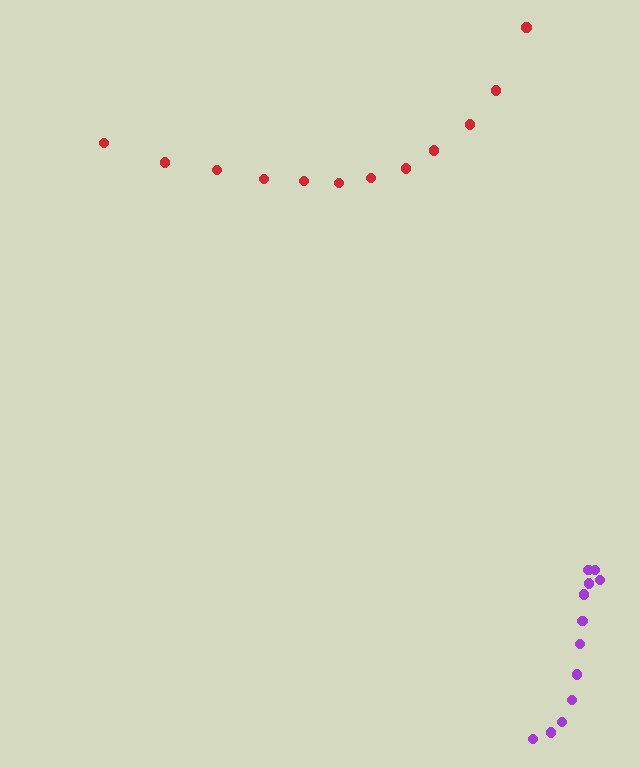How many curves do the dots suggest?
There are 2 distinct paths.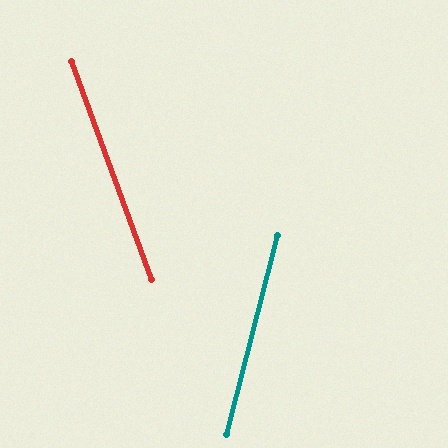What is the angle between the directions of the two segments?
Approximately 35 degrees.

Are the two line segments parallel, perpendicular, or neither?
Neither parallel nor perpendicular — they differ by about 35°.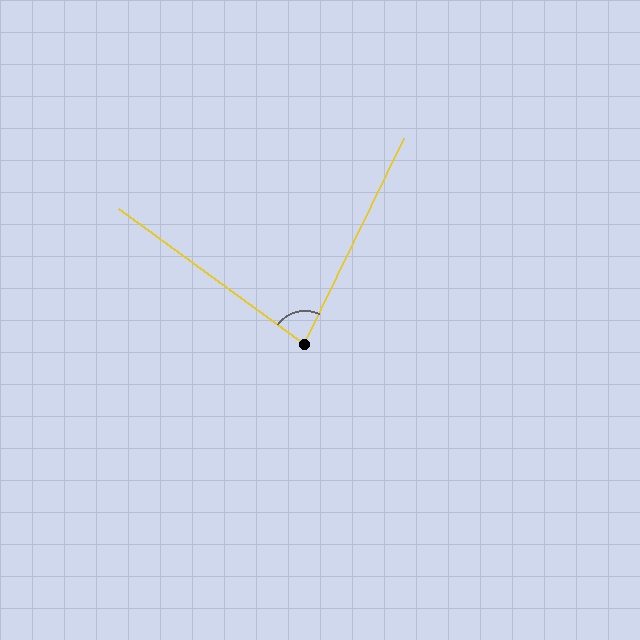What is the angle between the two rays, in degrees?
Approximately 80 degrees.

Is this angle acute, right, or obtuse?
It is acute.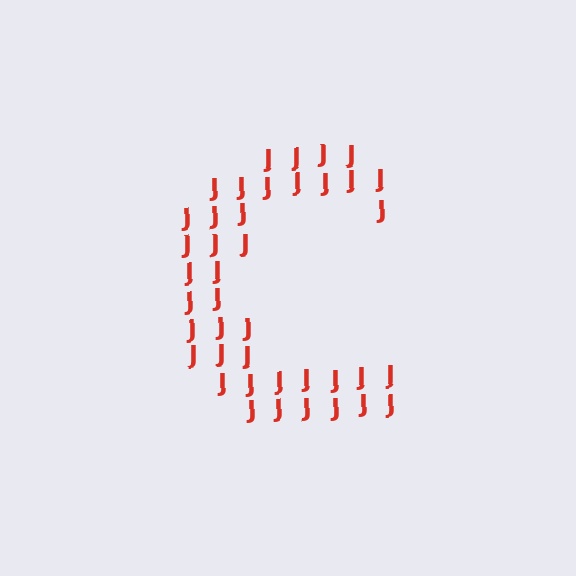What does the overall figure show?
The overall figure shows the letter C.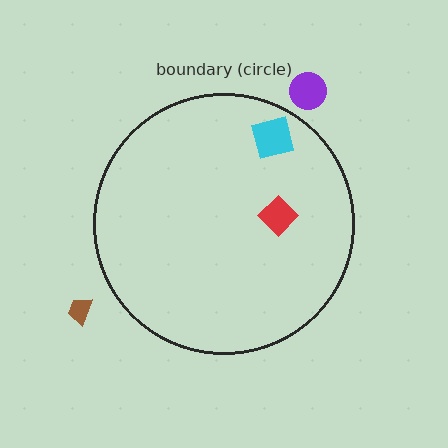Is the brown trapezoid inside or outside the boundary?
Outside.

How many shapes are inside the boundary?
2 inside, 2 outside.